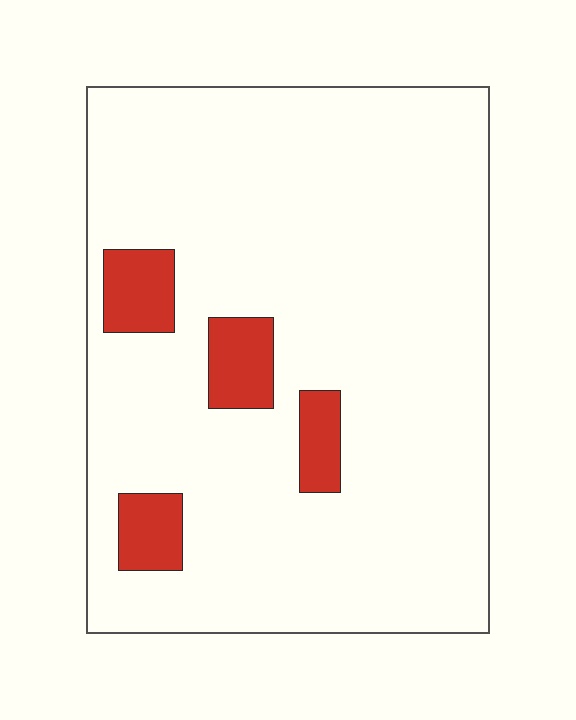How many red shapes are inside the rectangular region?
4.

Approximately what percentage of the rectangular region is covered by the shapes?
Approximately 10%.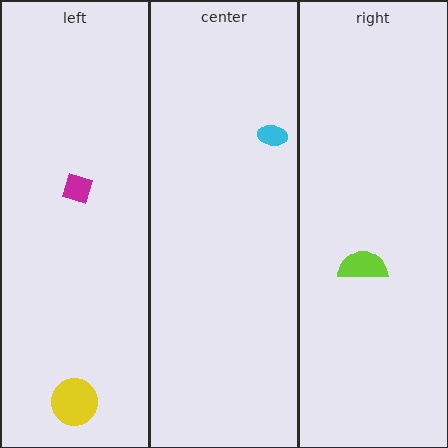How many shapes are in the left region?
2.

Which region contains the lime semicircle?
The right region.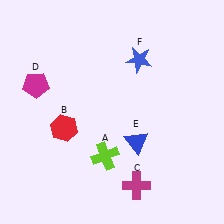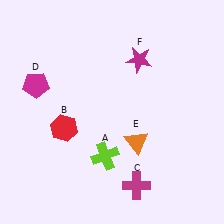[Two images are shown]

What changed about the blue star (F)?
In Image 1, F is blue. In Image 2, it changed to magenta.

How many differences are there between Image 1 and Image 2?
There are 2 differences between the two images.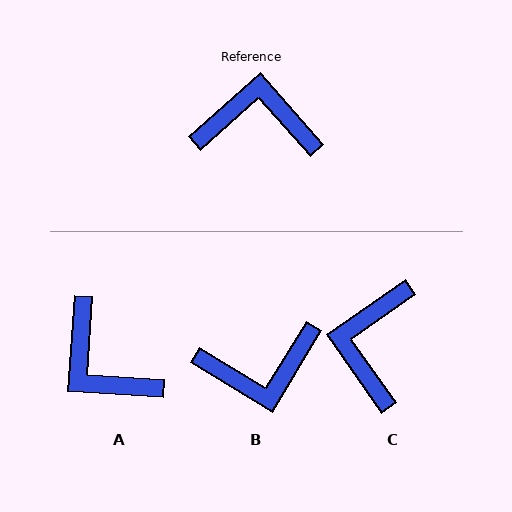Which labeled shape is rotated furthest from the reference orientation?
B, about 163 degrees away.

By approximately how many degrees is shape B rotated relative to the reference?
Approximately 163 degrees clockwise.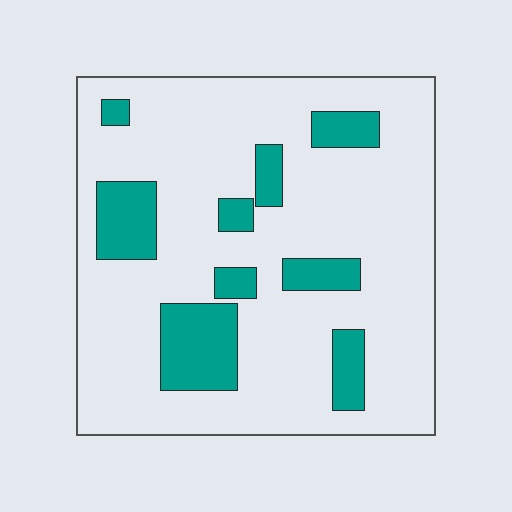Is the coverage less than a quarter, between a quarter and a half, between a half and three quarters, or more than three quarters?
Less than a quarter.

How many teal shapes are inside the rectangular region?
9.